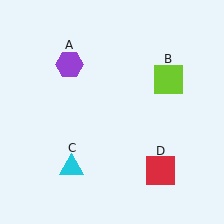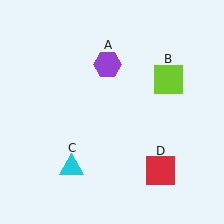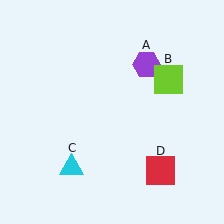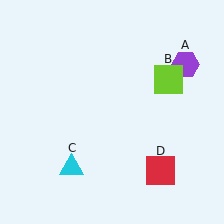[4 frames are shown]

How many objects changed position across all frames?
1 object changed position: purple hexagon (object A).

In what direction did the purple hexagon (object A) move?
The purple hexagon (object A) moved right.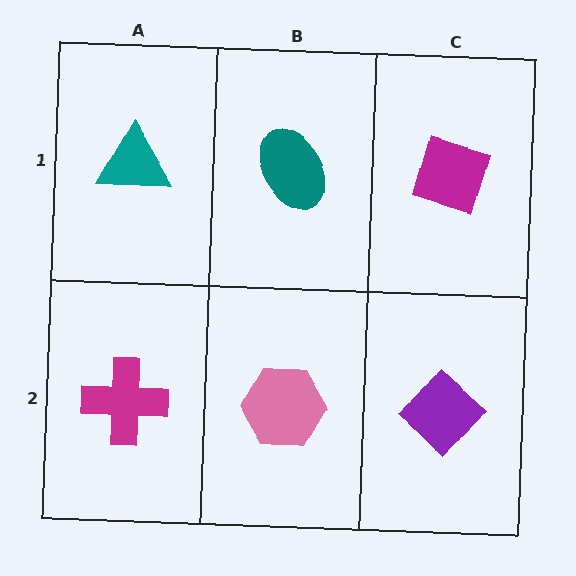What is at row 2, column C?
A purple diamond.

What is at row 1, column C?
A magenta diamond.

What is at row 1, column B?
A teal ellipse.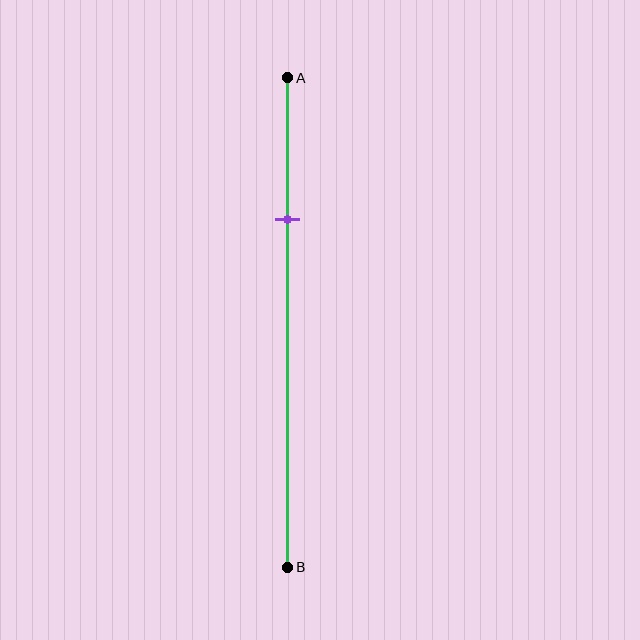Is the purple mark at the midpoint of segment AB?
No, the mark is at about 30% from A, not at the 50% midpoint.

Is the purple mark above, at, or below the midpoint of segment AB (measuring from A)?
The purple mark is above the midpoint of segment AB.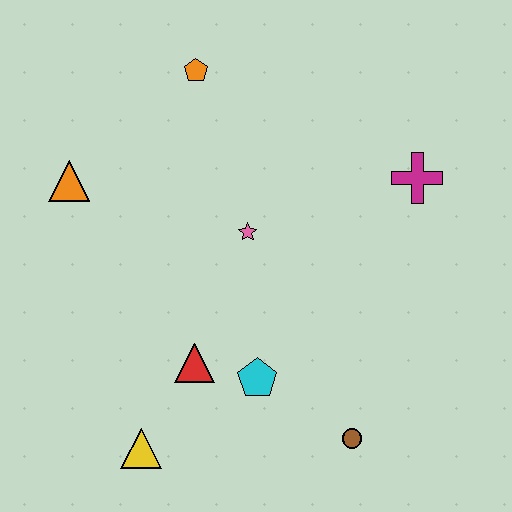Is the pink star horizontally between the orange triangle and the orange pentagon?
No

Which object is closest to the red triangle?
The cyan pentagon is closest to the red triangle.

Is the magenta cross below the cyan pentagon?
No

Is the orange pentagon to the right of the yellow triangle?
Yes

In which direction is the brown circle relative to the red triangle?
The brown circle is to the right of the red triangle.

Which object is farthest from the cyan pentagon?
The orange pentagon is farthest from the cyan pentagon.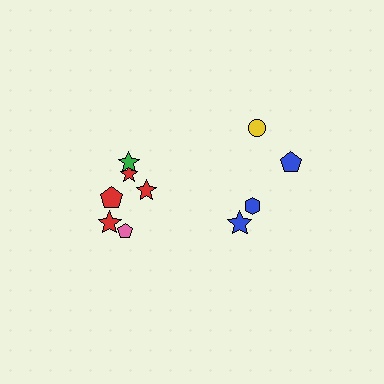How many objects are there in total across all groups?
There are 10 objects.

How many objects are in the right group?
There are 4 objects.